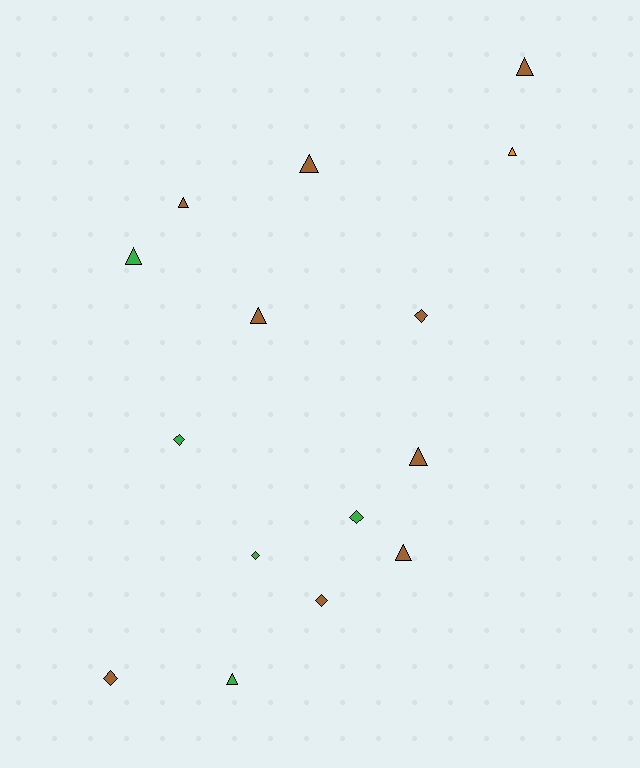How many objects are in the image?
There are 15 objects.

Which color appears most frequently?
Brown, with 9 objects.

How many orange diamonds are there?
There are no orange diamonds.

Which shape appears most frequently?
Triangle, with 9 objects.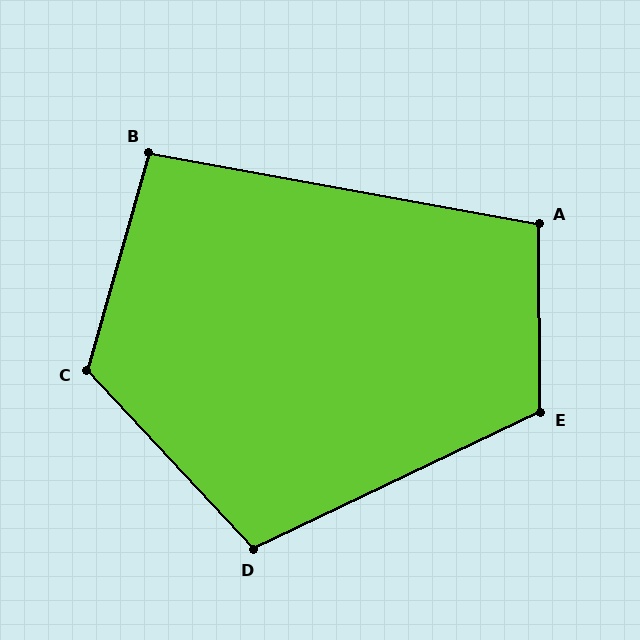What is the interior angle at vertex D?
Approximately 107 degrees (obtuse).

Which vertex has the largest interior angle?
C, at approximately 121 degrees.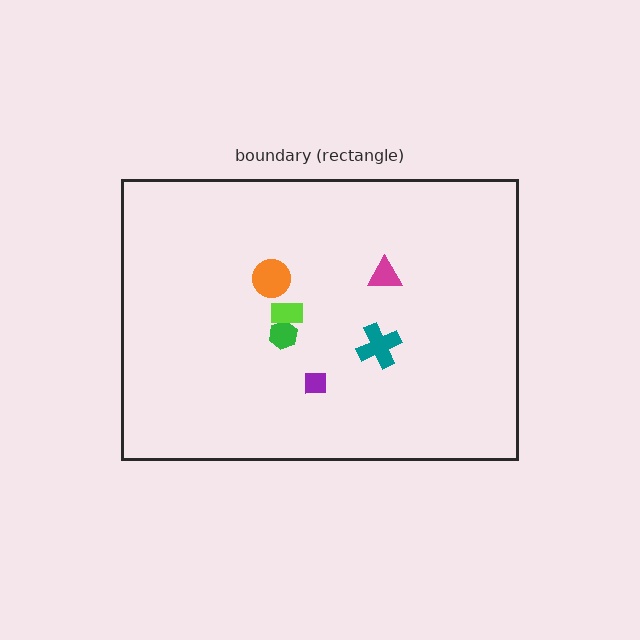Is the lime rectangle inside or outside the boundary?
Inside.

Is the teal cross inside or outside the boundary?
Inside.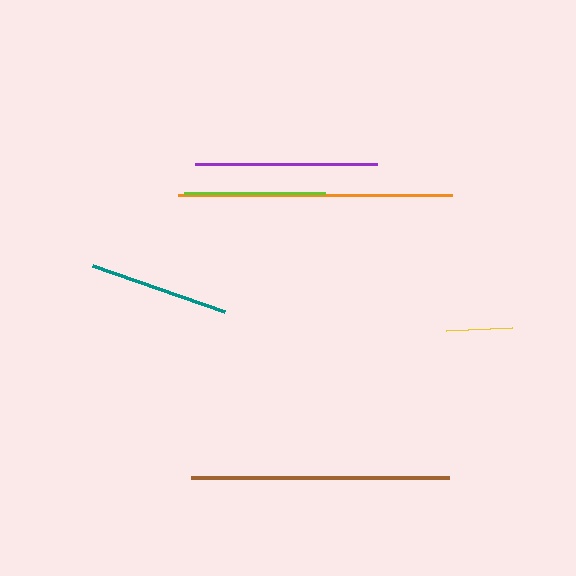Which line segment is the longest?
The orange line is the longest at approximately 274 pixels.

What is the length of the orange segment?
The orange segment is approximately 274 pixels long.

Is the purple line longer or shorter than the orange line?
The orange line is longer than the purple line.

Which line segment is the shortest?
The yellow line is the shortest at approximately 66 pixels.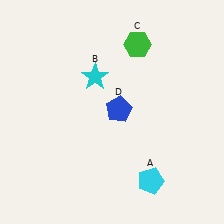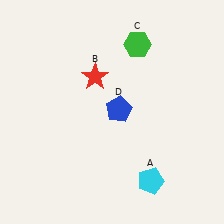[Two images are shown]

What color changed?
The star (B) changed from cyan in Image 1 to red in Image 2.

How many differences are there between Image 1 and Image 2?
There is 1 difference between the two images.